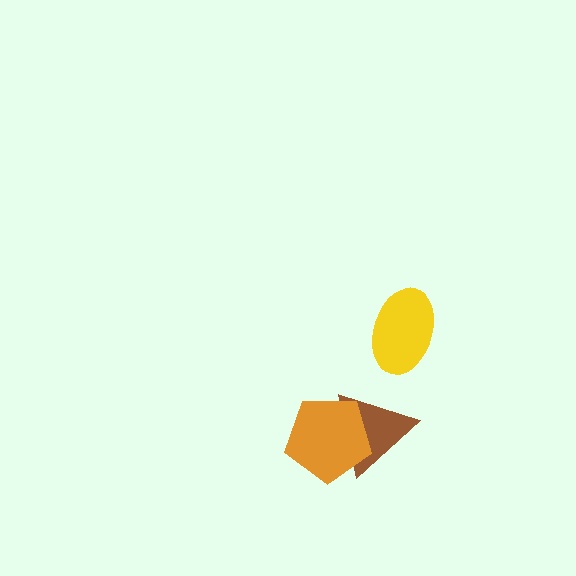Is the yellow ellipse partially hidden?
No, no other shape covers it.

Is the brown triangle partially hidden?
Yes, it is partially covered by another shape.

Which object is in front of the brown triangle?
The orange pentagon is in front of the brown triangle.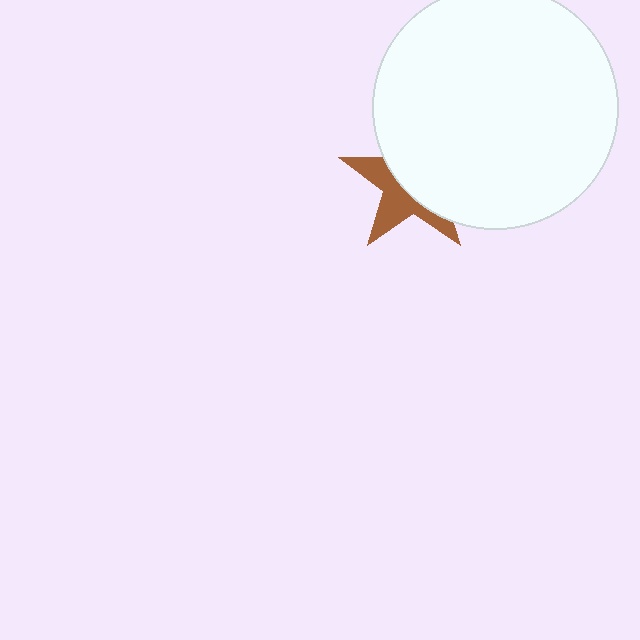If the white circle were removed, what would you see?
You would see the complete brown star.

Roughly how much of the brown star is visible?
A small part of it is visible (roughly 42%).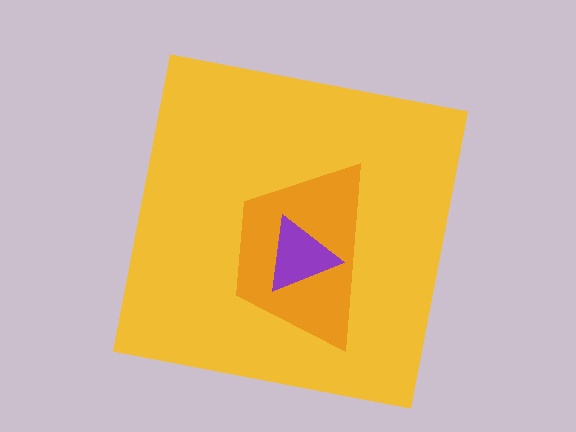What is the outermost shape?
The yellow square.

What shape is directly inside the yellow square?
The orange trapezoid.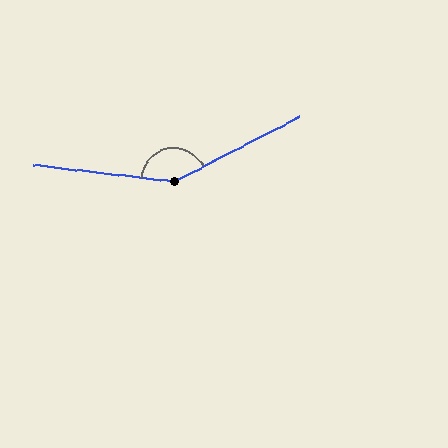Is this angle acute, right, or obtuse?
It is obtuse.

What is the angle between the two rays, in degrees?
Approximately 146 degrees.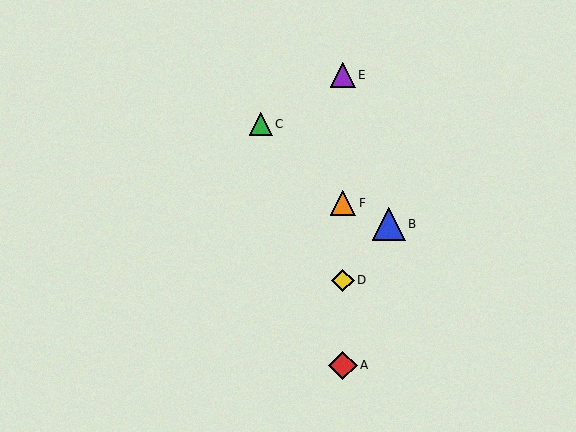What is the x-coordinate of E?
Object E is at x≈343.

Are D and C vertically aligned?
No, D is at x≈343 and C is at x≈261.